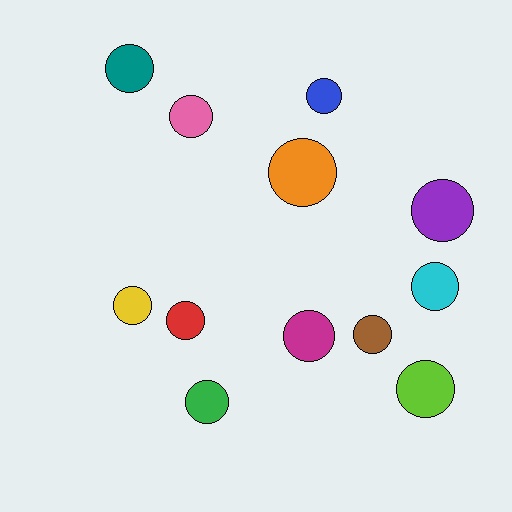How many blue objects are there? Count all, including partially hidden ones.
There is 1 blue object.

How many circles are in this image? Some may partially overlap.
There are 12 circles.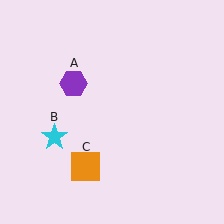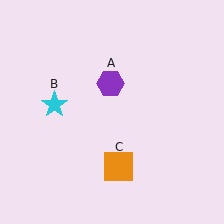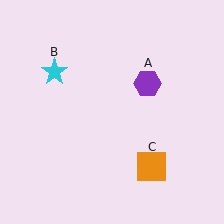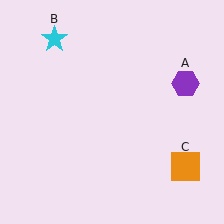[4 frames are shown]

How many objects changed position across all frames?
3 objects changed position: purple hexagon (object A), cyan star (object B), orange square (object C).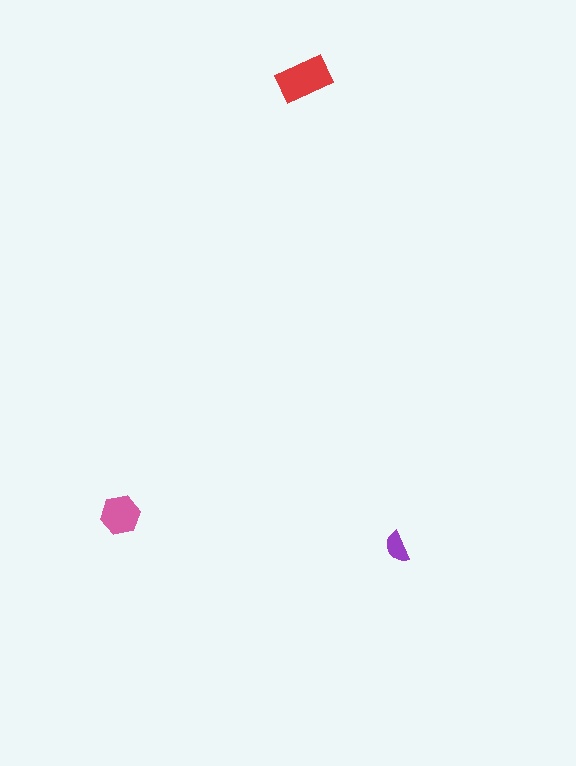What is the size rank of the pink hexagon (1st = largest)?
2nd.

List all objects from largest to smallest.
The red rectangle, the pink hexagon, the purple semicircle.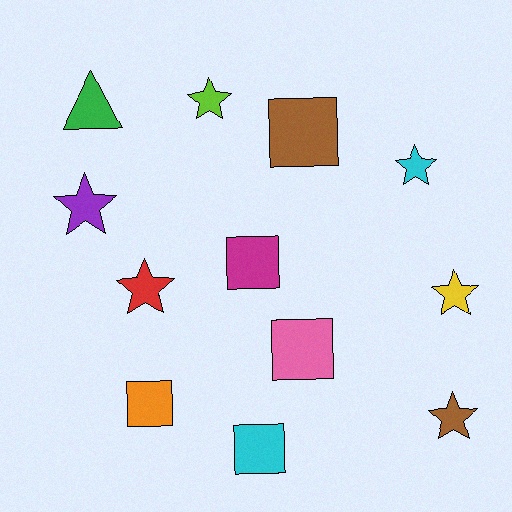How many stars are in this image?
There are 6 stars.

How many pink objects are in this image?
There is 1 pink object.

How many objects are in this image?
There are 12 objects.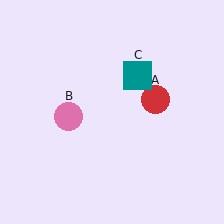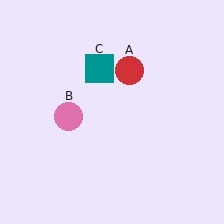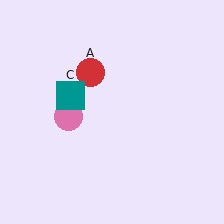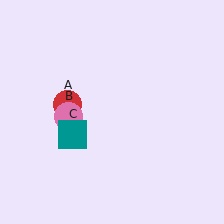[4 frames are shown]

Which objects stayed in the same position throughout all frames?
Pink circle (object B) remained stationary.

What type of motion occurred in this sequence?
The red circle (object A), teal square (object C) rotated counterclockwise around the center of the scene.